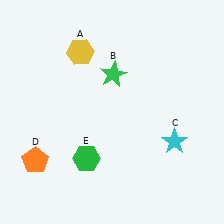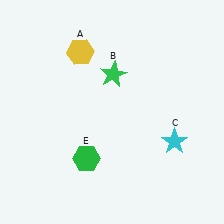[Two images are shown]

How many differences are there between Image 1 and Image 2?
There is 1 difference between the two images.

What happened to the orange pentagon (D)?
The orange pentagon (D) was removed in Image 2. It was in the bottom-left area of Image 1.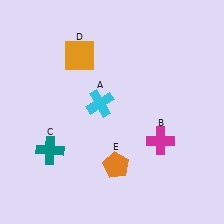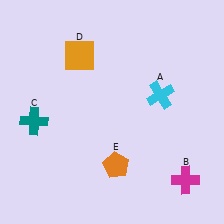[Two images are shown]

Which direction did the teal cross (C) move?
The teal cross (C) moved up.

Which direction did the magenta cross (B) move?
The magenta cross (B) moved down.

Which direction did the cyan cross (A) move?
The cyan cross (A) moved right.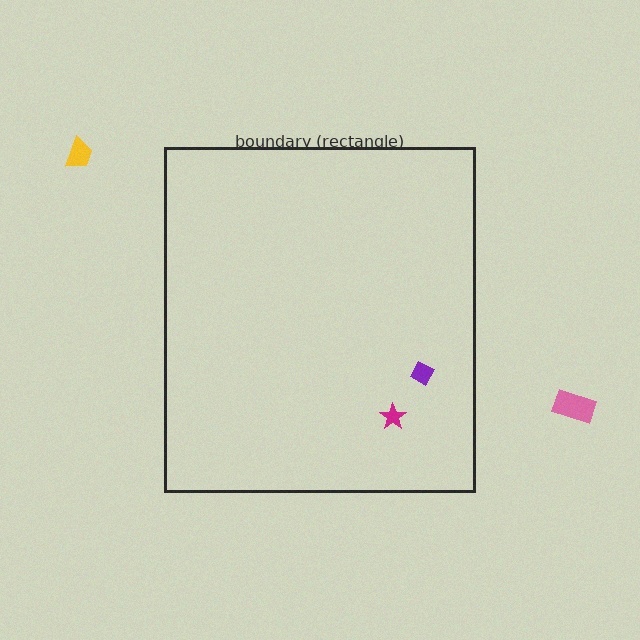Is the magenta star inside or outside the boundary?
Inside.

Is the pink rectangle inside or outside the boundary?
Outside.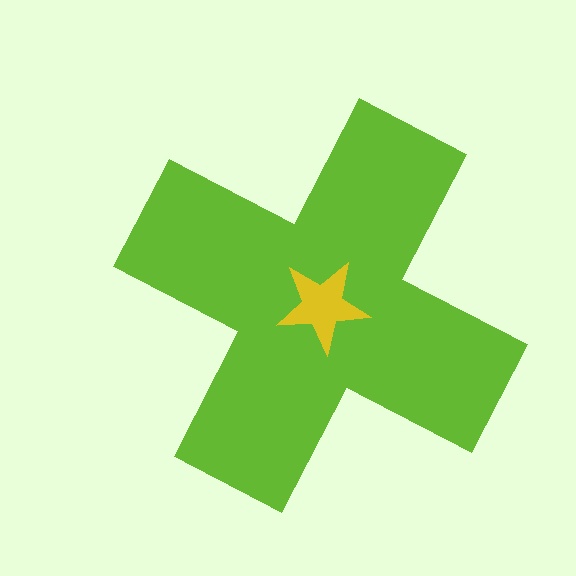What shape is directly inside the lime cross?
The yellow star.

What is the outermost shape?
The lime cross.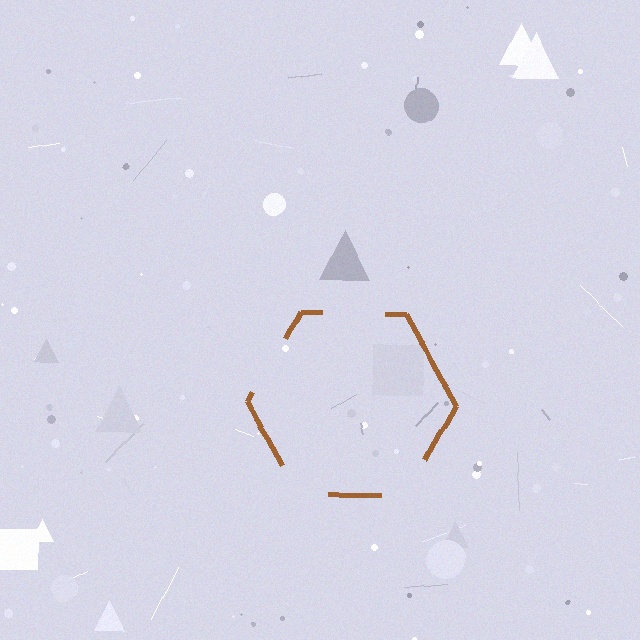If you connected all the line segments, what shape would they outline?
They would outline a hexagon.